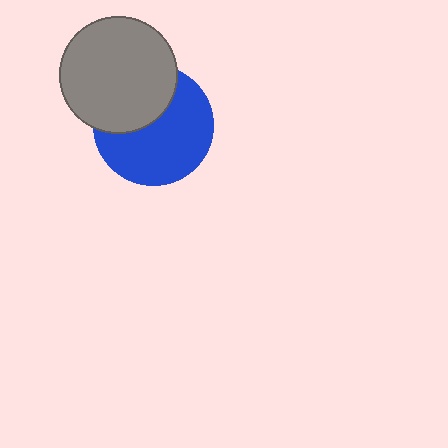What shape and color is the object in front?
The object in front is a gray circle.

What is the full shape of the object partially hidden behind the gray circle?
The partially hidden object is a blue circle.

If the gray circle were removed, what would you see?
You would see the complete blue circle.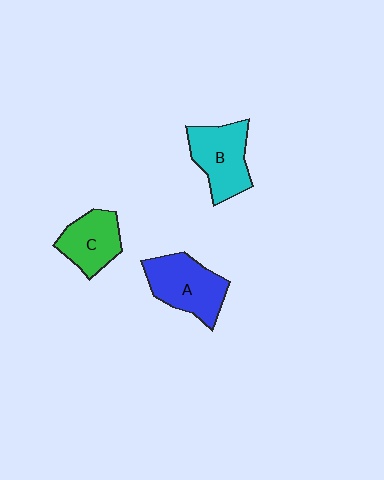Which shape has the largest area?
Shape A (blue).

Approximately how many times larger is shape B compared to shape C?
Approximately 1.2 times.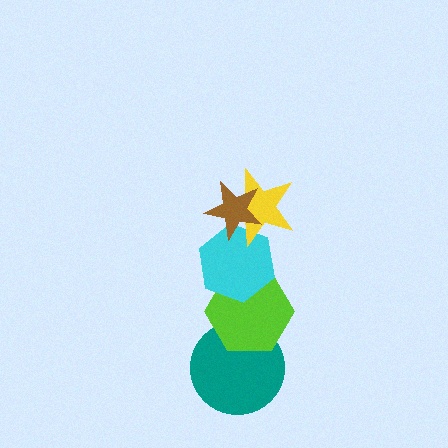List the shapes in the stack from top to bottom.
From top to bottom: the brown star, the yellow star, the cyan hexagon, the lime hexagon, the teal circle.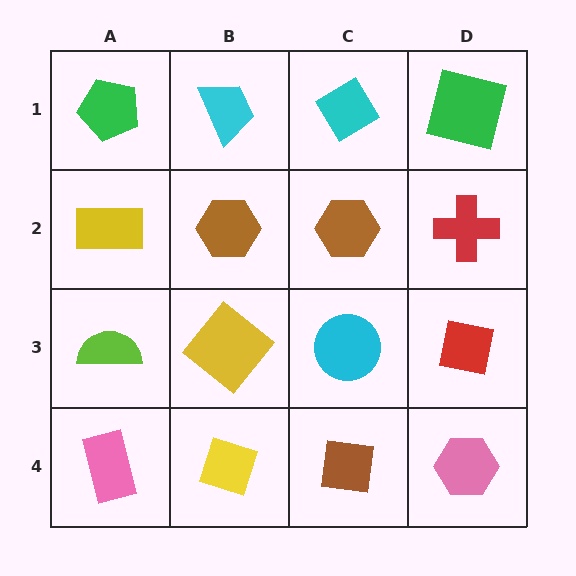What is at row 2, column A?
A yellow rectangle.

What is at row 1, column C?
A cyan diamond.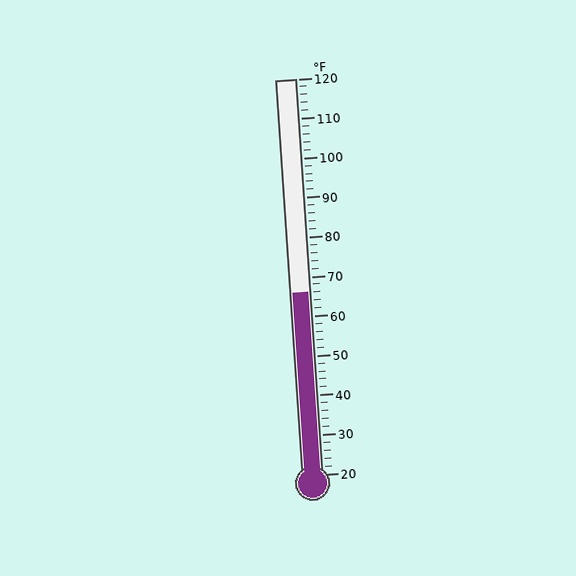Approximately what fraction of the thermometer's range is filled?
The thermometer is filled to approximately 45% of its range.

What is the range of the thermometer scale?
The thermometer scale ranges from 20°F to 120°F.